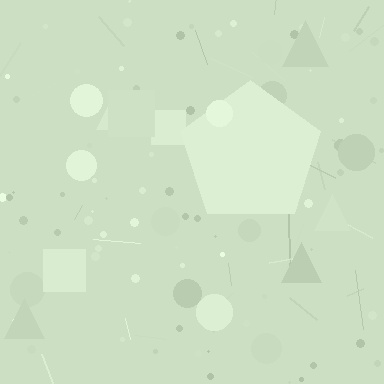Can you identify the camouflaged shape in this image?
The camouflaged shape is a pentagon.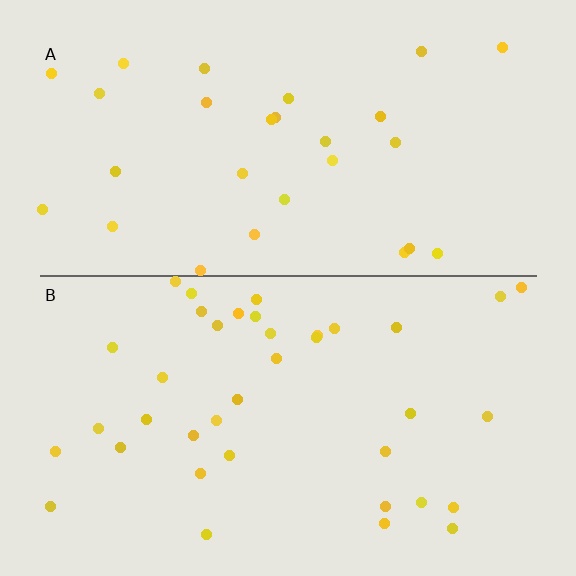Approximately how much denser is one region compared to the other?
Approximately 1.4× — region B over region A.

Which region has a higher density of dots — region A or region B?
B (the bottom).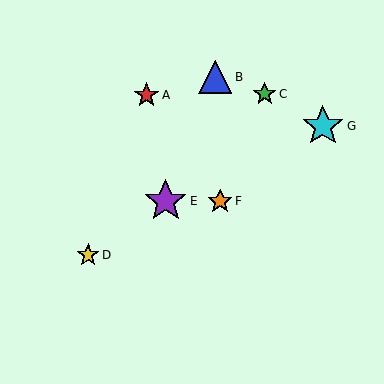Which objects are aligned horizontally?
Objects E, F are aligned horizontally.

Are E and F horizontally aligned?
Yes, both are at y≈201.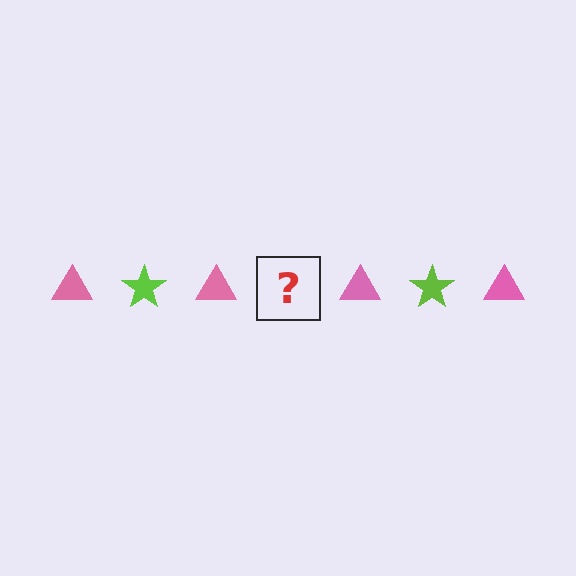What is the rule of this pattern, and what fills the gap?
The rule is that the pattern alternates between pink triangle and lime star. The gap should be filled with a lime star.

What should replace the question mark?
The question mark should be replaced with a lime star.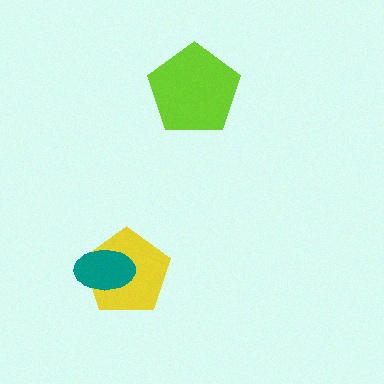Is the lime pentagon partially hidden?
No, no other shape covers it.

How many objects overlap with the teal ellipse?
1 object overlaps with the teal ellipse.